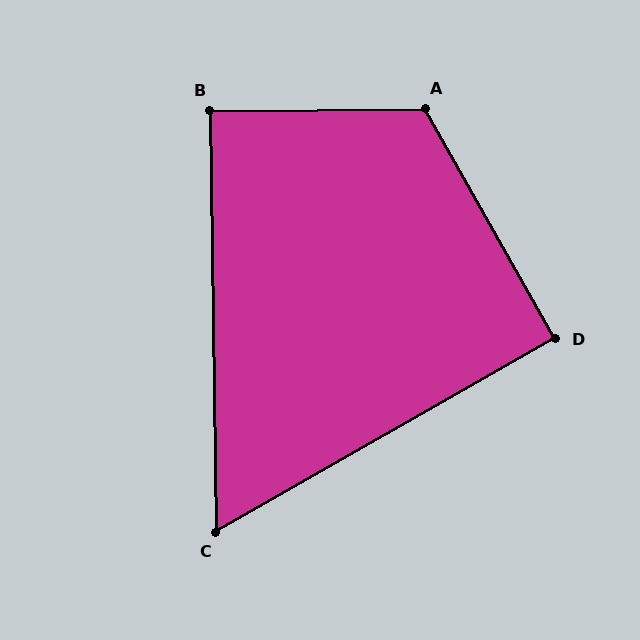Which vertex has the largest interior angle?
A, at approximately 119 degrees.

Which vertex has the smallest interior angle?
C, at approximately 61 degrees.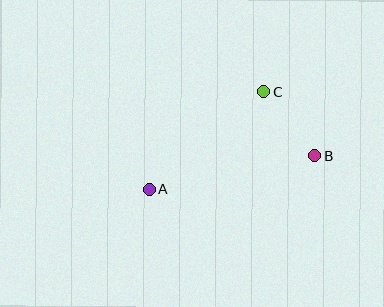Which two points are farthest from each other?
Points A and B are farthest from each other.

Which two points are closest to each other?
Points B and C are closest to each other.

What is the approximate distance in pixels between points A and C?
The distance between A and C is approximately 151 pixels.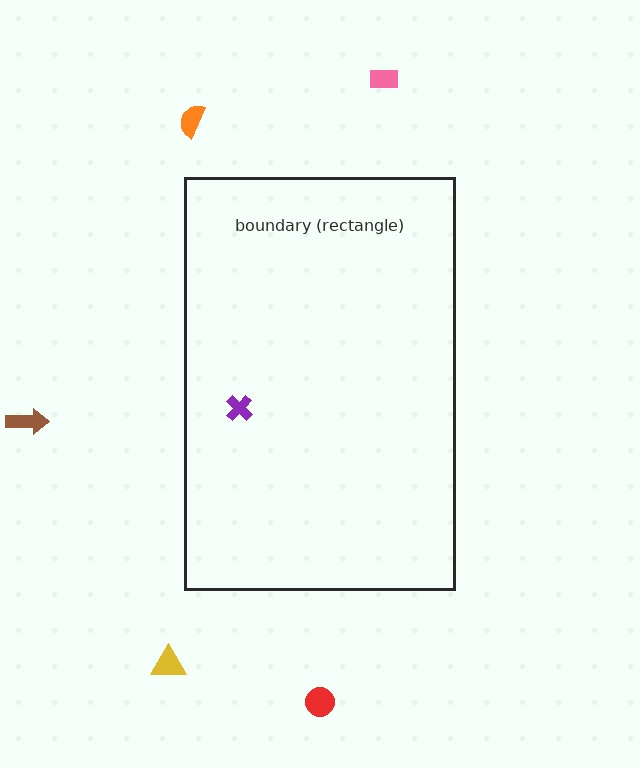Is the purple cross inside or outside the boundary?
Inside.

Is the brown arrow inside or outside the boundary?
Outside.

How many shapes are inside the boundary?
1 inside, 5 outside.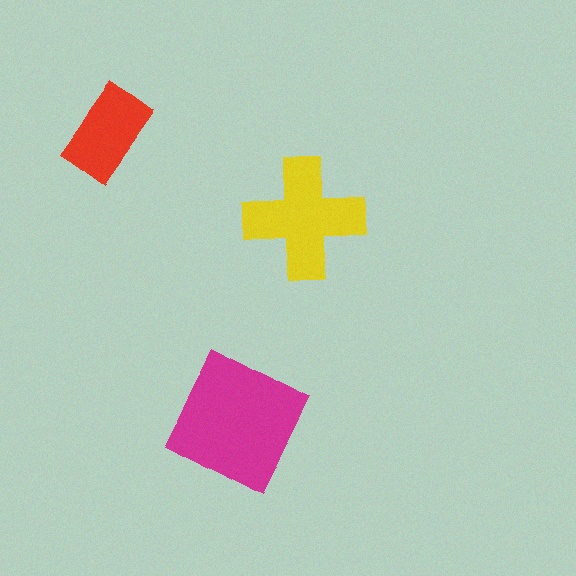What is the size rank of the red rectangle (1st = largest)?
3rd.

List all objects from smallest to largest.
The red rectangle, the yellow cross, the magenta square.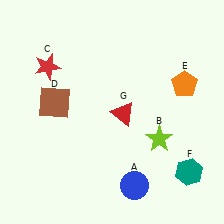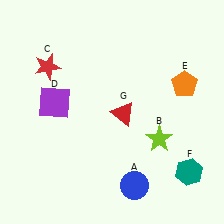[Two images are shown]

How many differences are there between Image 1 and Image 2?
There is 1 difference between the two images.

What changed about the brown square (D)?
In Image 1, D is brown. In Image 2, it changed to purple.